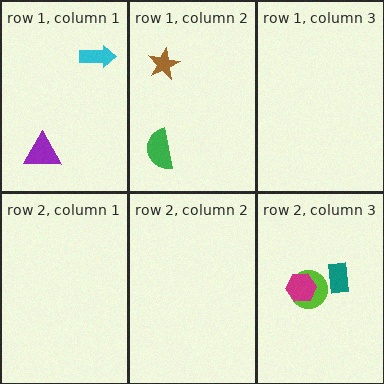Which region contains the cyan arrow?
The row 1, column 1 region.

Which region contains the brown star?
The row 1, column 2 region.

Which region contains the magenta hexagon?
The row 2, column 3 region.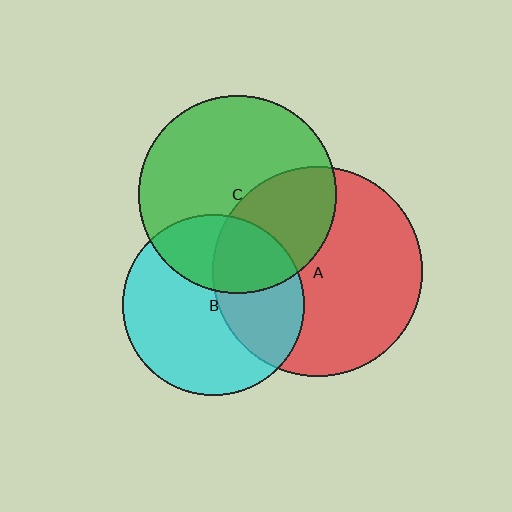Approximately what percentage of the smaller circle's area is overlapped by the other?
Approximately 40%.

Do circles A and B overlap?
Yes.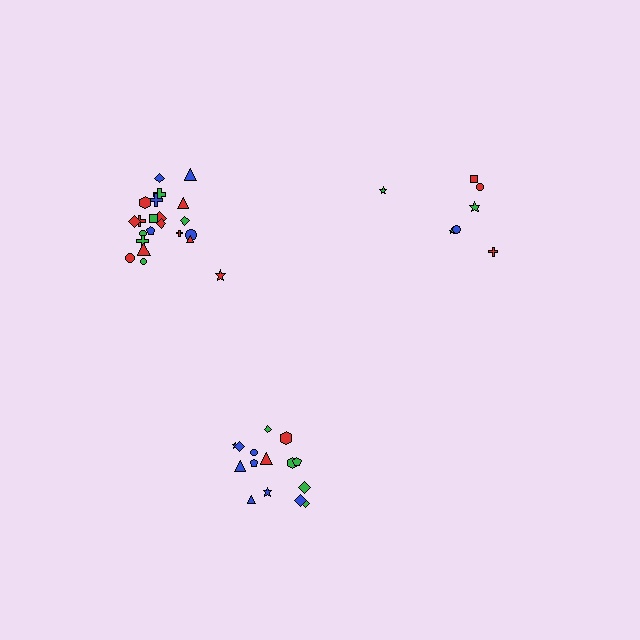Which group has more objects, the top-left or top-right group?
The top-left group.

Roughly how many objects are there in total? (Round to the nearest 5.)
Roughly 45 objects in total.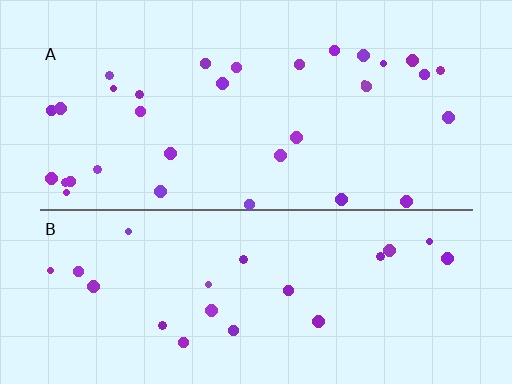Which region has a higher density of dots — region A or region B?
A (the top).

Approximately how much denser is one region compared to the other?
Approximately 1.5× — region A over region B.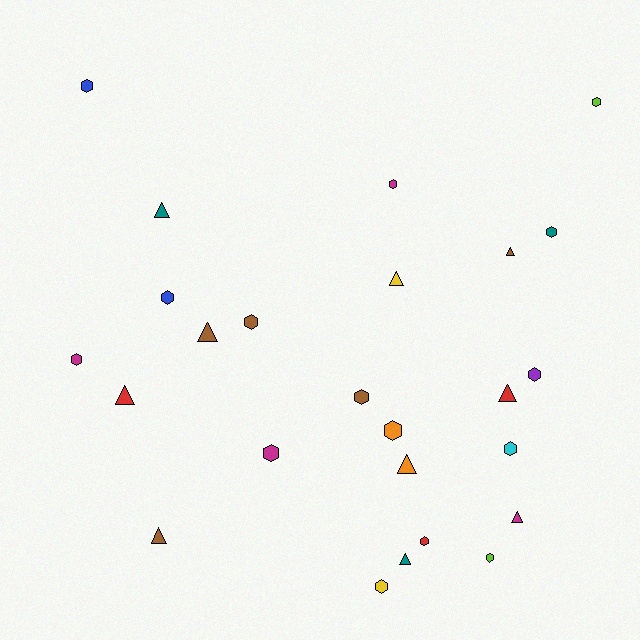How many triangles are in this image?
There are 10 triangles.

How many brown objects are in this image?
There are 5 brown objects.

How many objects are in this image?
There are 25 objects.